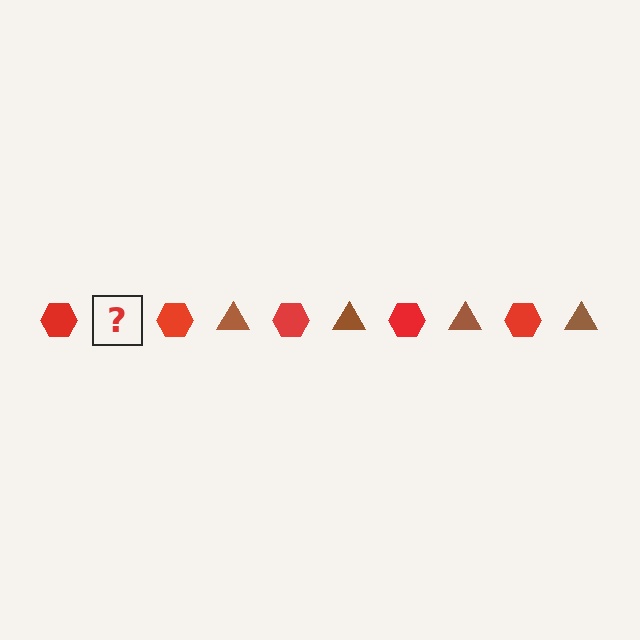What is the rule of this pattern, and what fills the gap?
The rule is that the pattern alternates between red hexagon and brown triangle. The gap should be filled with a brown triangle.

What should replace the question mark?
The question mark should be replaced with a brown triangle.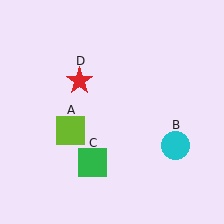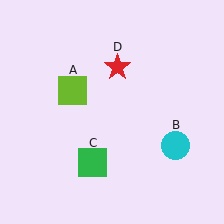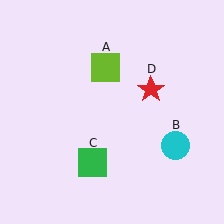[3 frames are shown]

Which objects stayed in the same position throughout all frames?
Cyan circle (object B) and green square (object C) remained stationary.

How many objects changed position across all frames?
2 objects changed position: lime square (object A), red star (object D).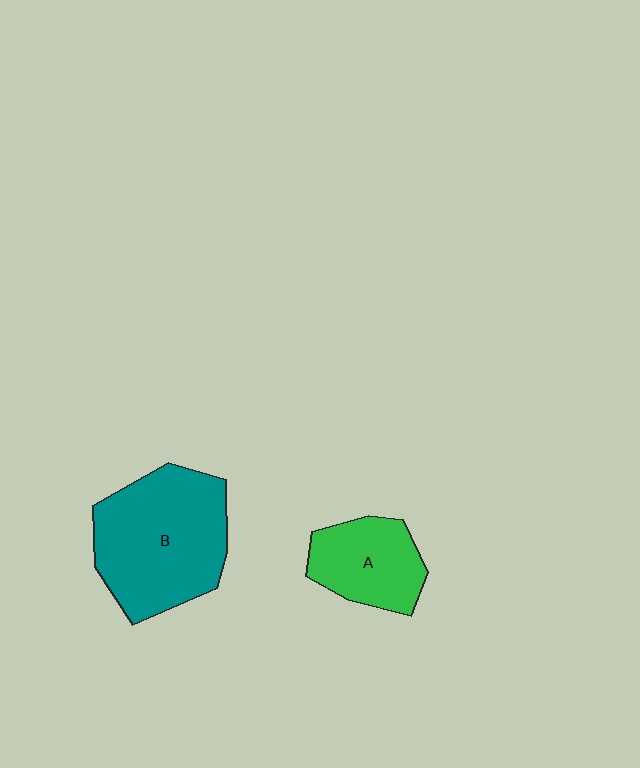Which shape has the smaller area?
Shape A (green).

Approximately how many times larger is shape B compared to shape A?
Approximately 1.9 times.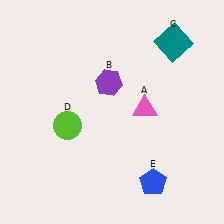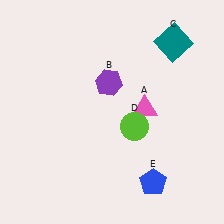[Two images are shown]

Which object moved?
The lime circle (D) moved right.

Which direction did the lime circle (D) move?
The lime circle (D) moved right.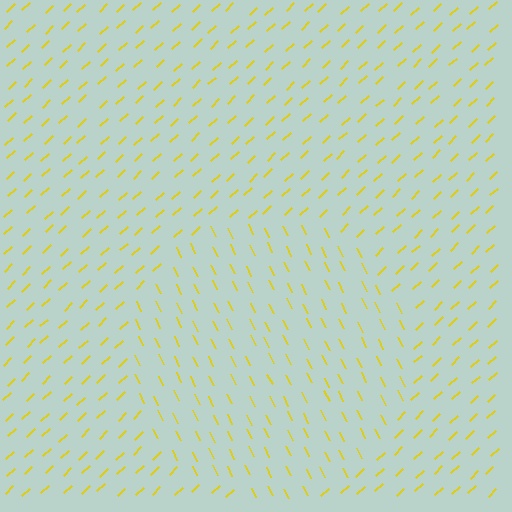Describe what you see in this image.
The image is filled with small yellow line segments. A circle region in the image has lines oriented differently from the surrounding lines, creating a visible texture boundary.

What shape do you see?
I see a circle.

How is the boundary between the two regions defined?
The boundary is defined purely by a change in line orientation (approximately 73 degrees difference). All lines are the same color and thickness.